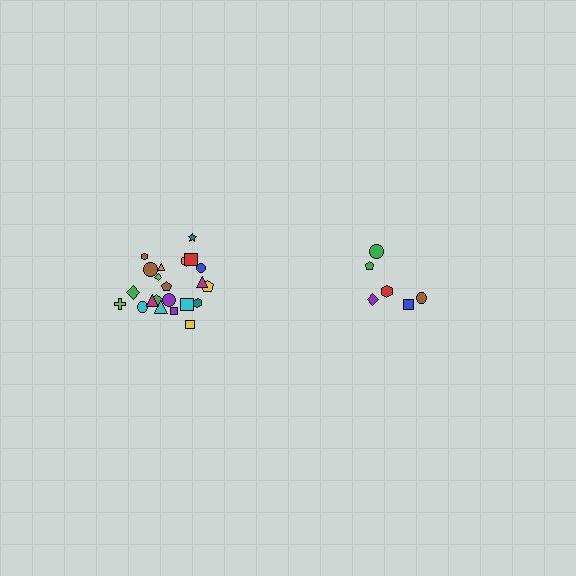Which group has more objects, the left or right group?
The left group.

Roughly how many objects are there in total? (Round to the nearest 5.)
Roughly 30 objects in total.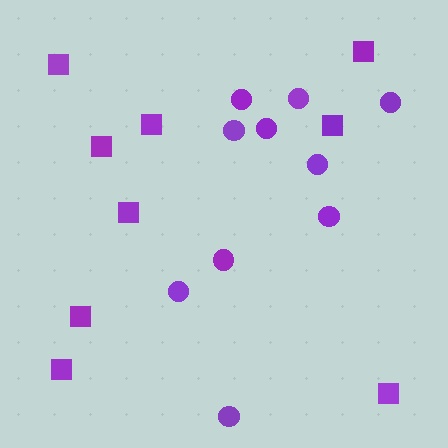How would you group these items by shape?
There are 2 groups: one group of squares (9) and one group of circles (10).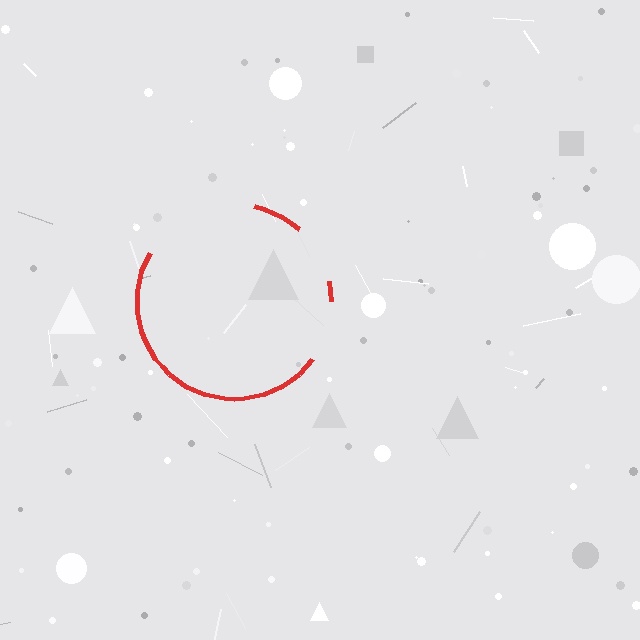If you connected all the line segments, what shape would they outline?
They would outline a circle.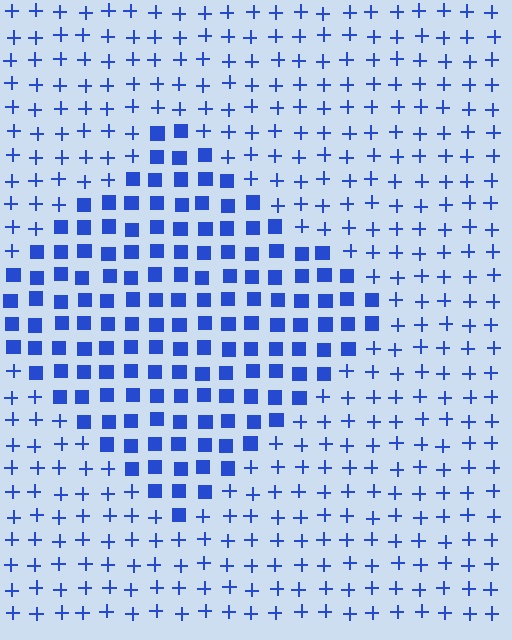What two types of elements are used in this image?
The image uses squares inside the diamond region and plus signs outside it.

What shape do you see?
I see a diamond.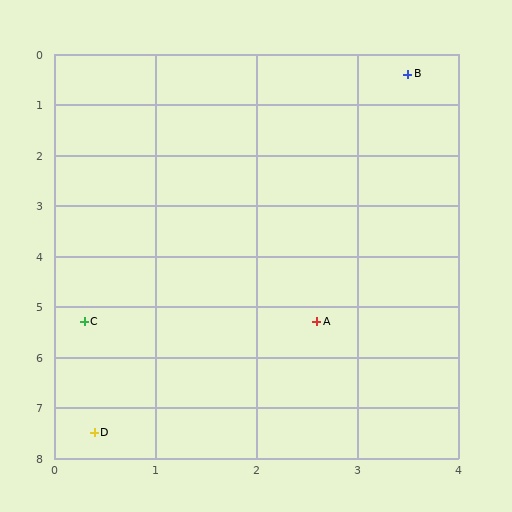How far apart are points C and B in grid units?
Points C and B are about 5.9 grid units apart.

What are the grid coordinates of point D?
Point D is at approximately (0.4, 7.5).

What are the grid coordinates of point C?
Point C is at approximately (0.3, 5.3).